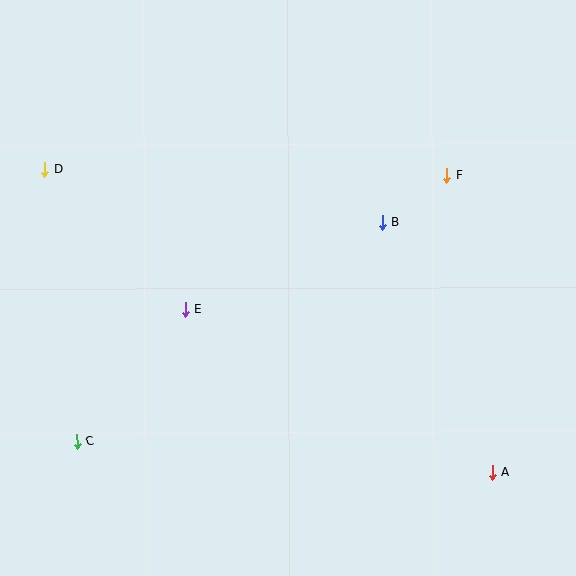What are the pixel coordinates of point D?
Point D is at (44, 169).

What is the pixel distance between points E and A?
The distance between E and A is 347 pixels.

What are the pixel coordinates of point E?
Point E is at (185, 310).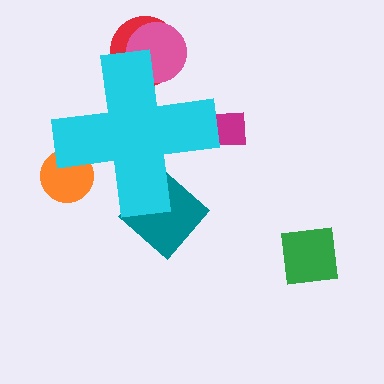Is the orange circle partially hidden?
Yes, the orange circle is partially hidden behind the cyan cross.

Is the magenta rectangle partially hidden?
Yes, the magenta rectangle is partially hidden behind the cyan cross.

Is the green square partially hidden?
No, the green square is fully visible.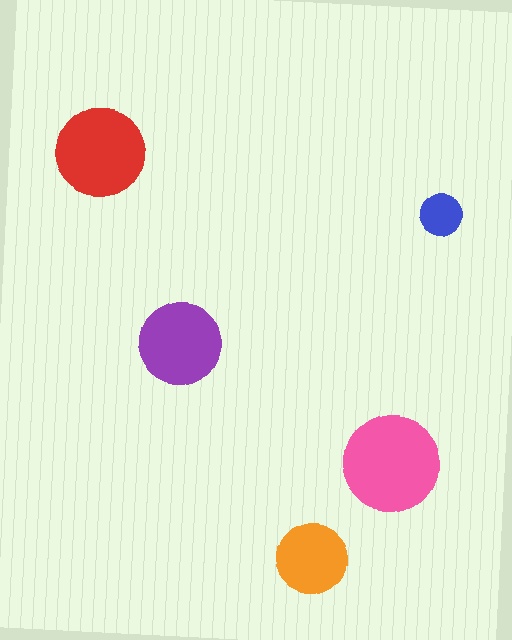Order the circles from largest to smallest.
the pink one, the red one, the purple one, the orange one, the blue one.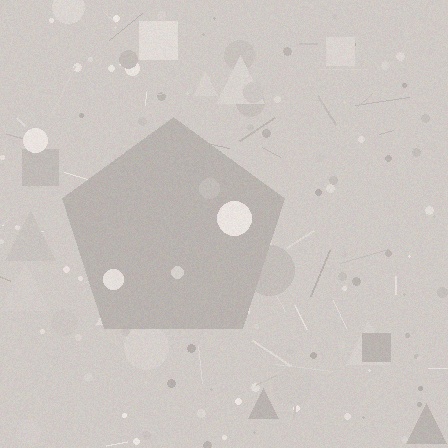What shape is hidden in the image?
A pentagon is hidden in the image.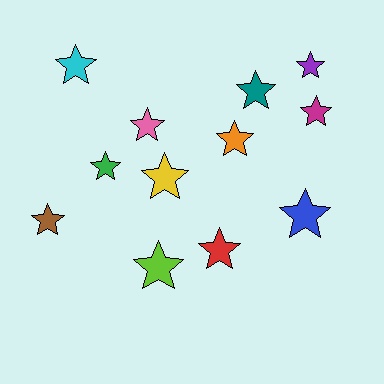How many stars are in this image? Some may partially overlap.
There are 12 stars.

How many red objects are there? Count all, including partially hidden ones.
There is 1 red object.